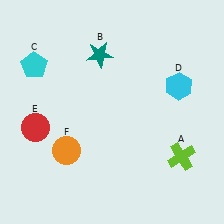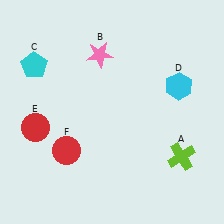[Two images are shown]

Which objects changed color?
B changed from teal to pink. F changed from orange to red.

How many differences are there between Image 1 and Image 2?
There are 2 differences between the two images.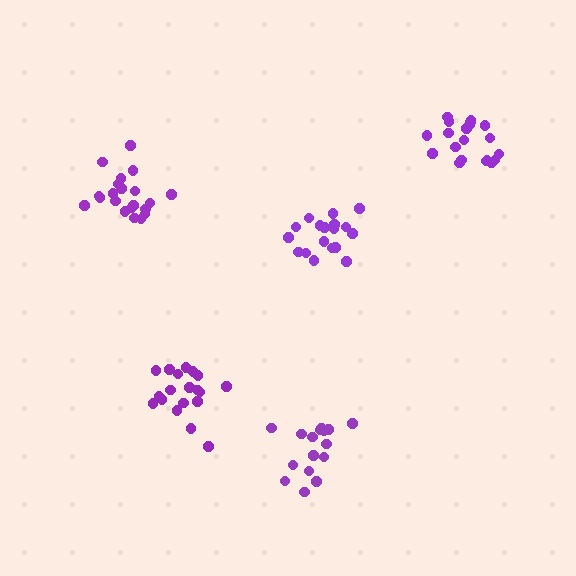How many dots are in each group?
Group 1: 21 dots, Group 2: 18 dots, Group 3: 17 dots, Group 4: 20 dots, Group 5: 19 dots (95 total).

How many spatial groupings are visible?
There are 5 spatial groupings.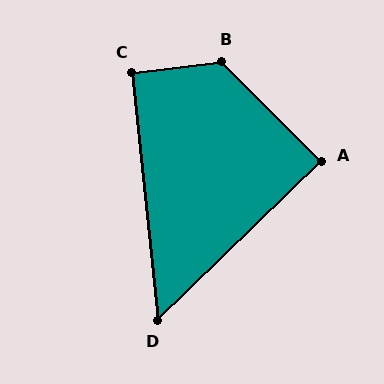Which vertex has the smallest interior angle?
D, at approximately 52 degrees.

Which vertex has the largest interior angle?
B, at approximately 128 degrees.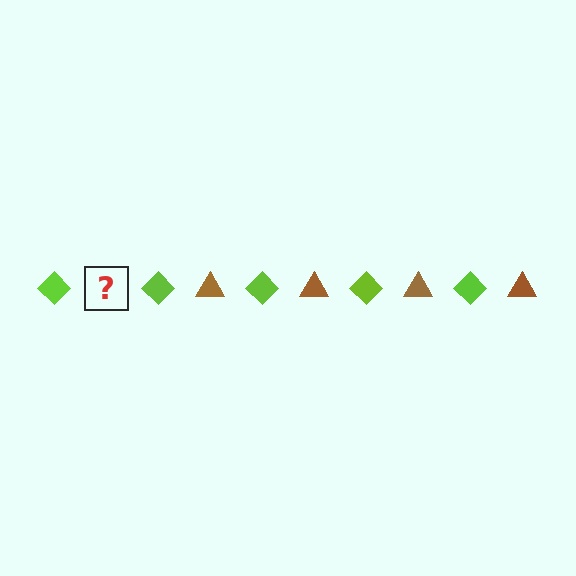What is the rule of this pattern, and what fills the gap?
The rule is that the pattern alternates between lime diamond and brown triangle. The gap should be filled with a brown triangle.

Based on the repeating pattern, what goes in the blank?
The blank should be a brown triangle.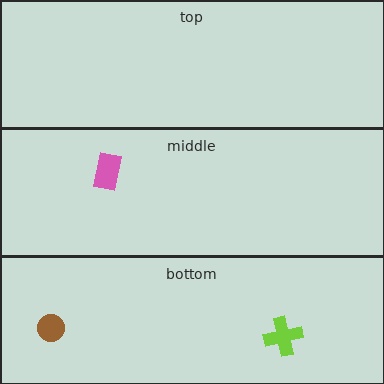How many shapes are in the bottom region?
2.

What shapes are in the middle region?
The pink rectangle.